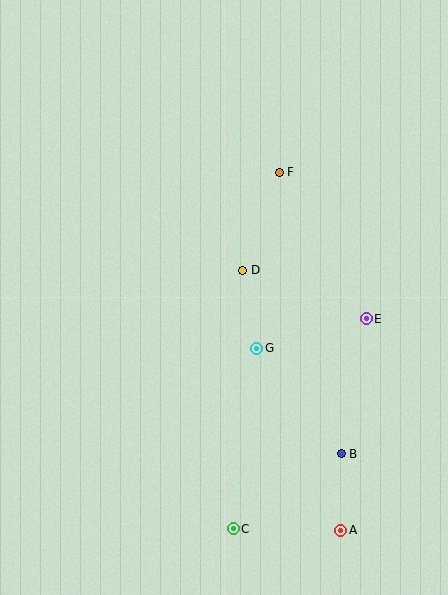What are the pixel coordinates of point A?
Point A is at (341, 530).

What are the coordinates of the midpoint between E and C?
The midpoint between E and C is at (300, 424).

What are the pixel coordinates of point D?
Point D is at (243, 270).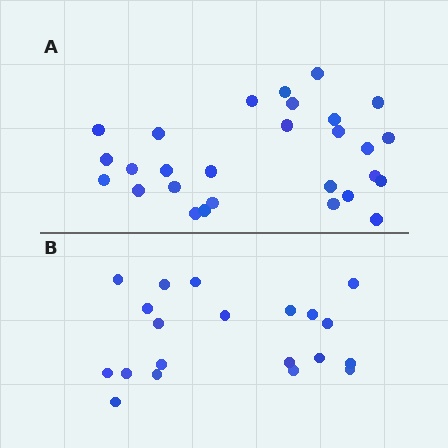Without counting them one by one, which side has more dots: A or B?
Region A (the top region) has more dots.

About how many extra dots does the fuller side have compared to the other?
Region A has roughly 8 or so more dots than region B.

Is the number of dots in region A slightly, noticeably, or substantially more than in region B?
Region A has noticeably more, but not dramatically so. The ratio is roughly 1.4 to 1.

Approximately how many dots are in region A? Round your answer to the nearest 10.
About 30 dots. (The exact count is 28, which rounds to 30.)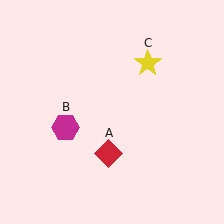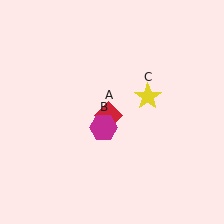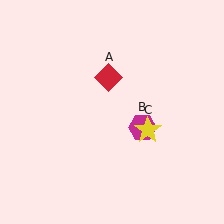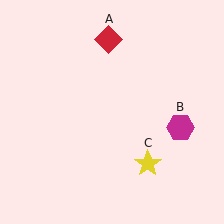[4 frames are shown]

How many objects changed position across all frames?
3 objects changed position: red diamond (object A), magenta hexagon (object B), yellow star (object C).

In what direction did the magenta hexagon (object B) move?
The magenta hexagon (object B) moved right.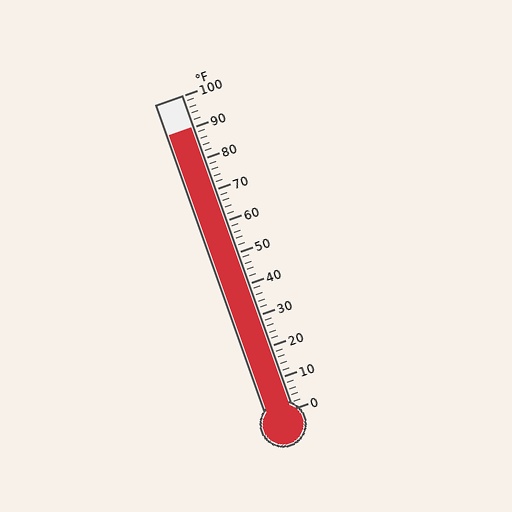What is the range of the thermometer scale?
The thermometer scale ranges from 0°F to 100°F.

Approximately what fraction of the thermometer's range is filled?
The thermometer is filled to approximately 90% of its range.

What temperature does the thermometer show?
The thermometer shows approximately 90°F.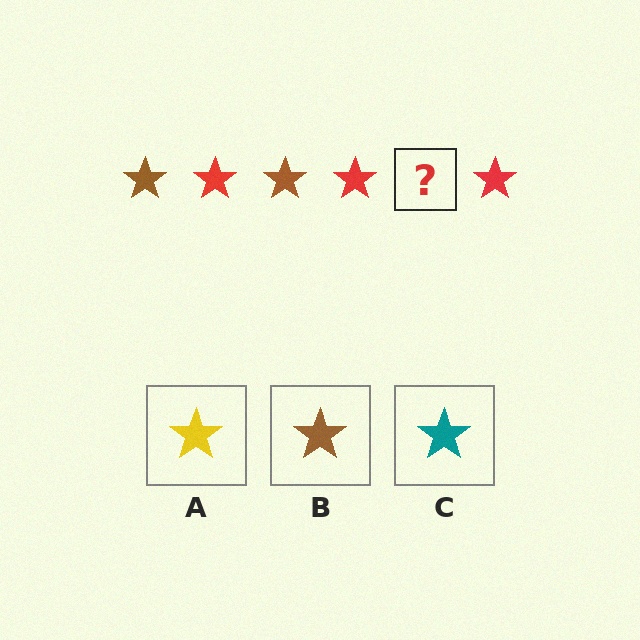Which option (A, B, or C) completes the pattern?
B.